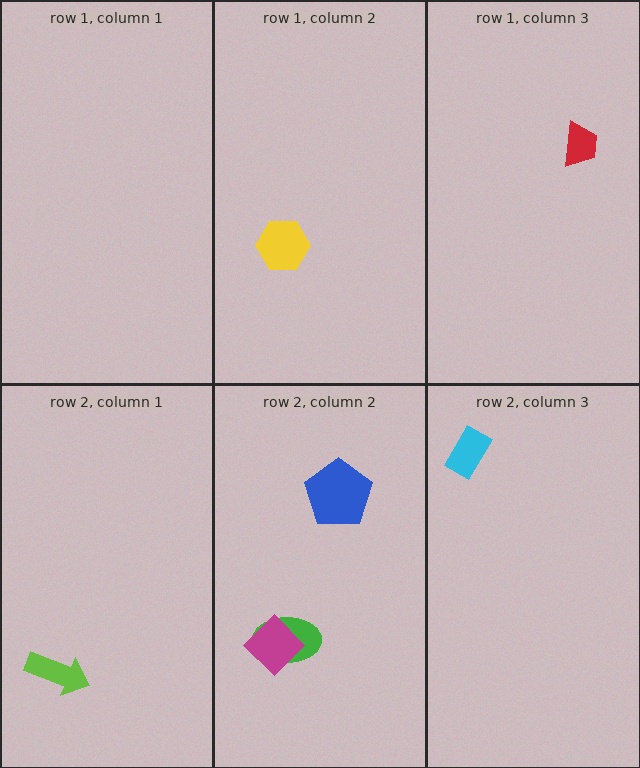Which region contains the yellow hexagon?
The row 1, column 2 region.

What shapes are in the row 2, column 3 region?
The cyan rectangle.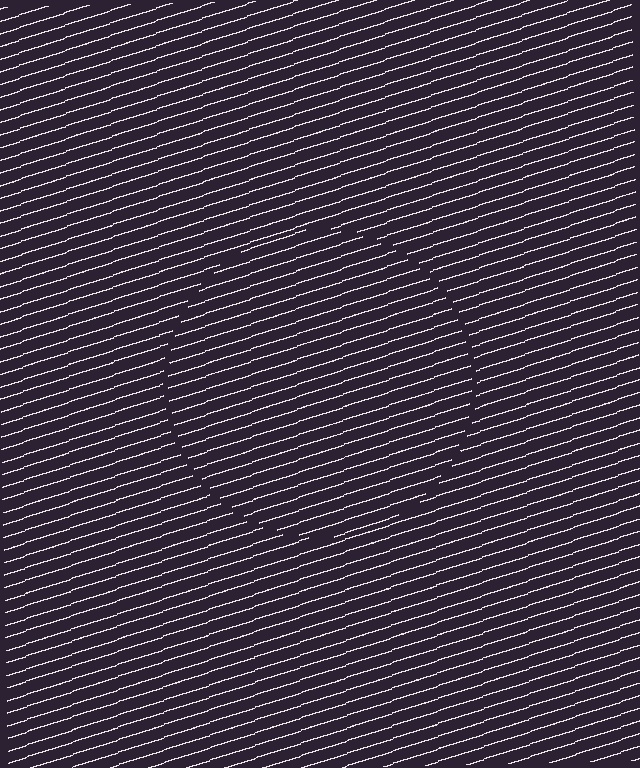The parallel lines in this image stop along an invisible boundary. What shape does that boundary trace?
An illusory circle. The interior of the shape contains the same grating, shifted by half a period — the contour is defined by the phase discontinuity where line-ends from the inner and outer gratings abut.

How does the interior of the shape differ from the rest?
The interior of the shape contains the same grating, shifted by half a period — the contour is defined by the phase discontinuity where line-ends from the inner and outer gratings abut.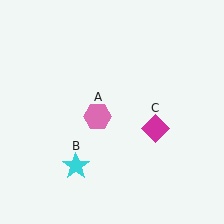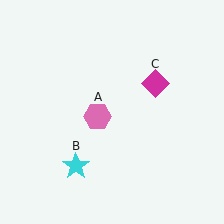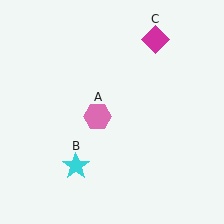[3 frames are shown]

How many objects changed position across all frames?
1 object changed position: magenta diamond (object C).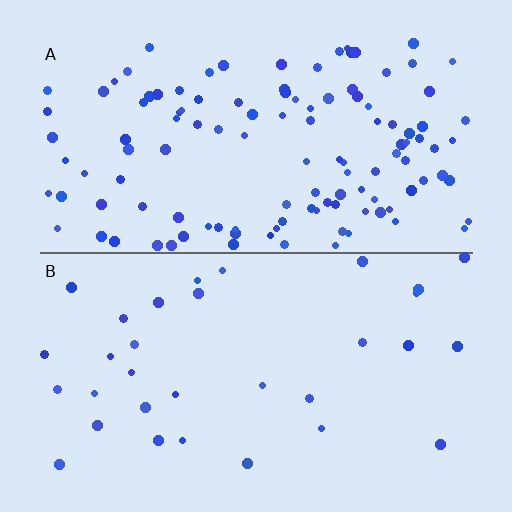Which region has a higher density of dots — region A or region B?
A (the top).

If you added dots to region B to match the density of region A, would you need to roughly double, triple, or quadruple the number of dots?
Approximately quadruple.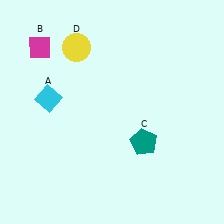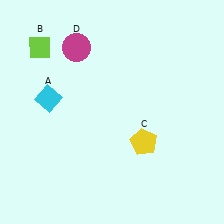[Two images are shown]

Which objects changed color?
B changed from magenta to lime. C changed from teal to yellow. D changed from yellow to magenta.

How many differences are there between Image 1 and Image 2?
There are 3 differences between the two images.